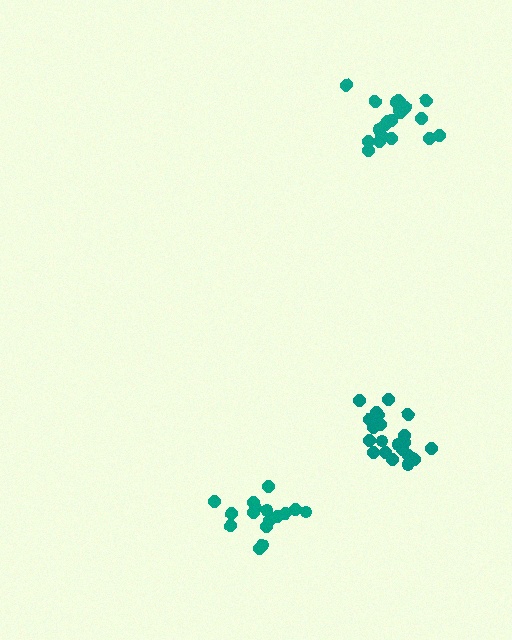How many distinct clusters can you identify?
There are 3 distinct clusters.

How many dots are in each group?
Group 1: 16 dots, Group 2: 20 dots, Group 3: 21 dots (57 total).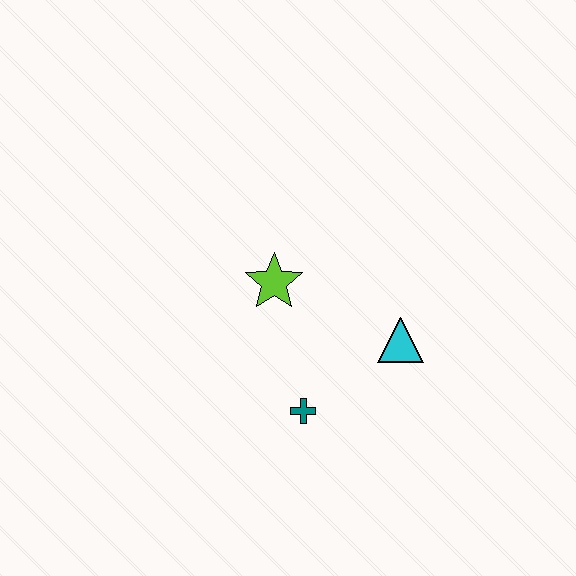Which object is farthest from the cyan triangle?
The lime star is farthest from the cyan triangle.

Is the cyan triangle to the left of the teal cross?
No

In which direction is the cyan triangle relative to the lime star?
The cyan triangle is to the right of the lime star.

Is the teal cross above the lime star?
No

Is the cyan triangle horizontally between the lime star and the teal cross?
No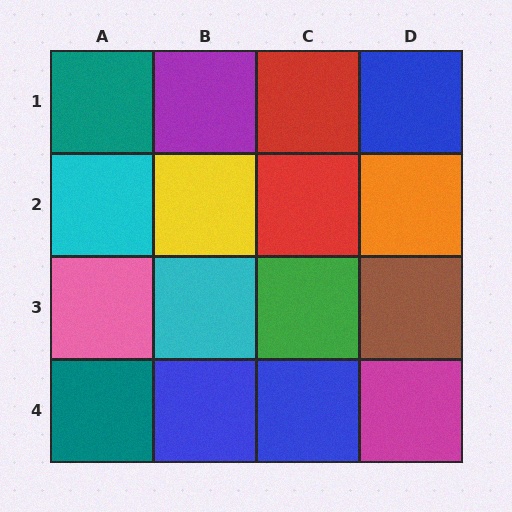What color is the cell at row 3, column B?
Cyan.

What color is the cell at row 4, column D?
Magenta.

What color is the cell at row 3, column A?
Pink.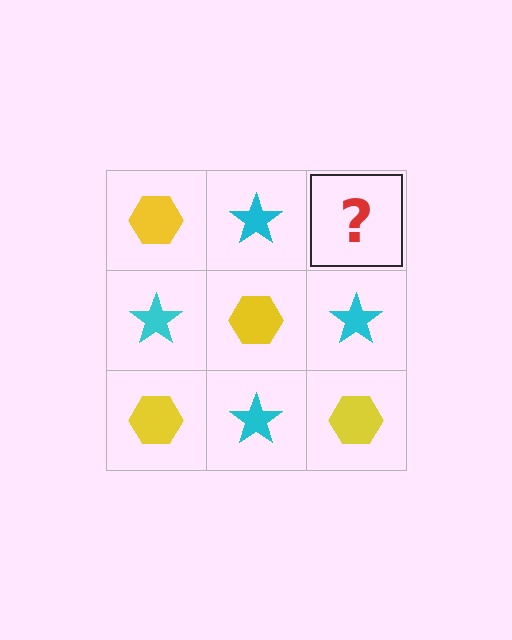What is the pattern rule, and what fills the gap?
The rule is that it alternates yellow hexagon and cyan star in a checkerboard pattern. The gap should be filled with a yellow hexagon.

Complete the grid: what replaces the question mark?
The question mark should be replaced with a yellow hexagon.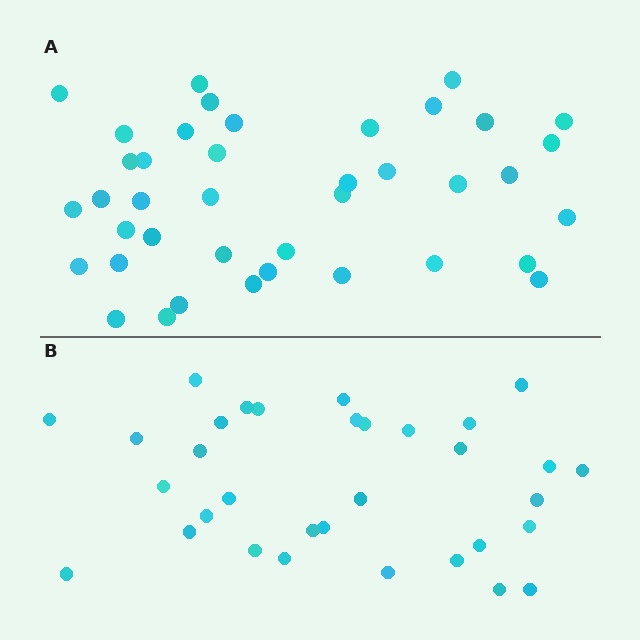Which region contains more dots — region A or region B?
Region A (the top region) has more dots.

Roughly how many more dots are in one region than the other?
Region A has roughly 8 or so more dots than region B.